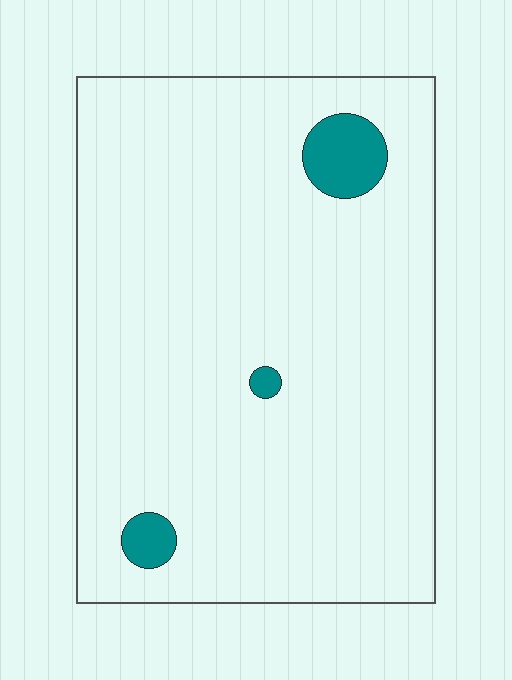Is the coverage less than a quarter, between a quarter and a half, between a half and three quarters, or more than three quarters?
Less than a quarter.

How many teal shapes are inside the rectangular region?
3.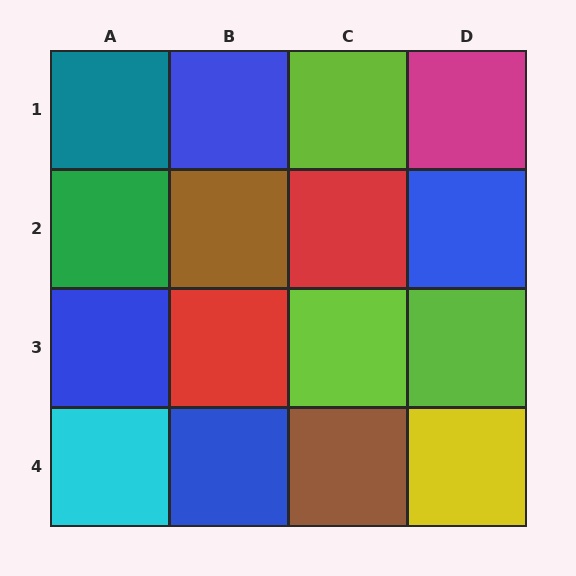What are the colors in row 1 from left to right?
Teal, blue, lime, magenta.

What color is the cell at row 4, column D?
Yellow.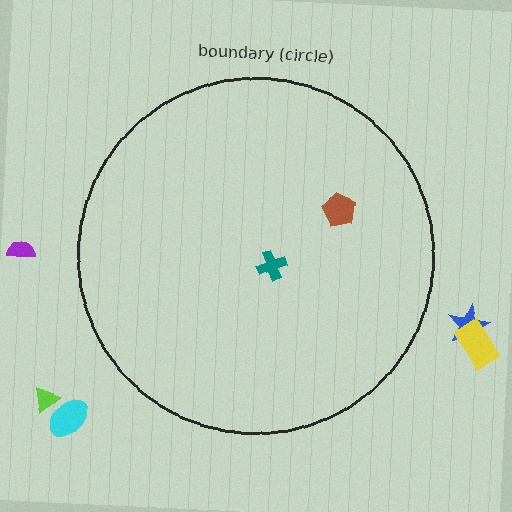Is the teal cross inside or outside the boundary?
Inside.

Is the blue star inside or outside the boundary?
Outside.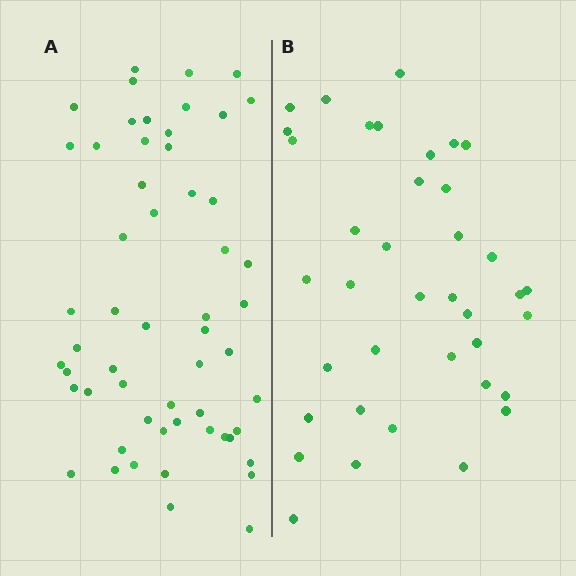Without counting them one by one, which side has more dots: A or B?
Region A (the left region) has more dots.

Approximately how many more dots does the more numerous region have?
Region A has approximately 20 more dots than region B.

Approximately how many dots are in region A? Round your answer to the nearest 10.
About 60 dots. (The exact count is 56, which rounds to 60.)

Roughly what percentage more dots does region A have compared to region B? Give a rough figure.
About 45% more.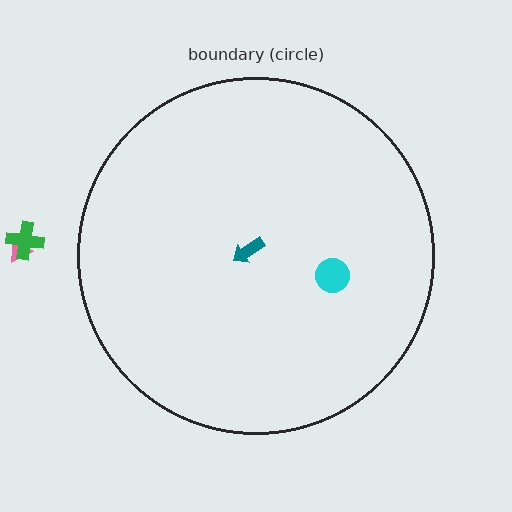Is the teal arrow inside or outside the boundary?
Inside.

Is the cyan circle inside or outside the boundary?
Inside.